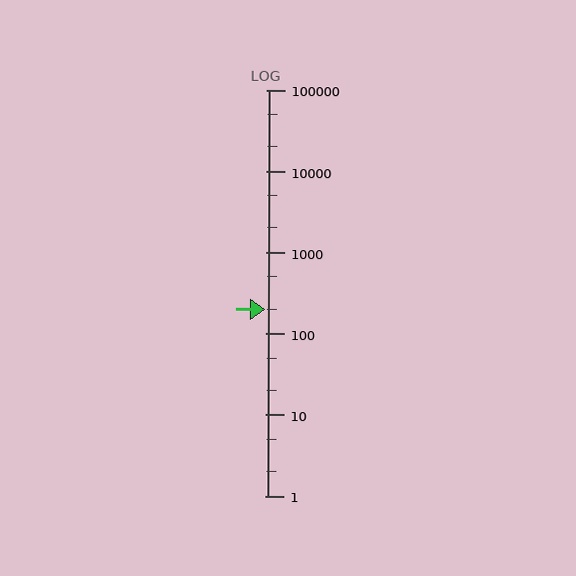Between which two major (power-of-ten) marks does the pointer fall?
The pointer is between 100 and 1000.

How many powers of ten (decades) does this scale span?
The scale spans 5 decades, from 1 to 100000.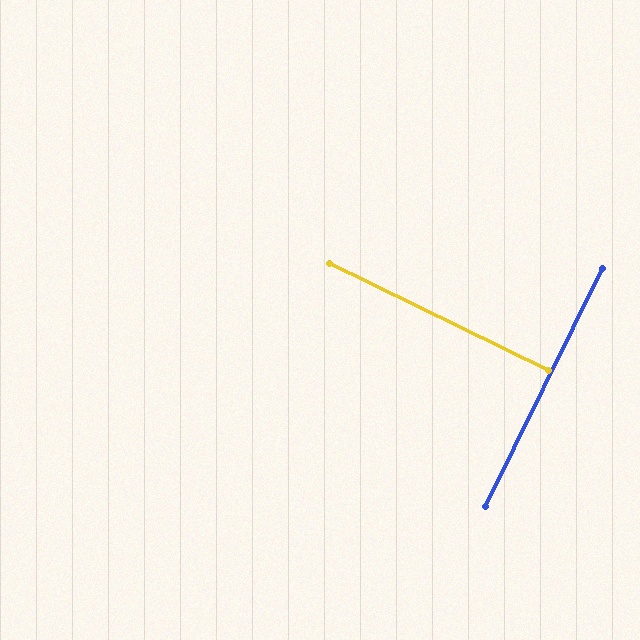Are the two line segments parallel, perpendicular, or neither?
Perpendicular — they meet at approximately 90°.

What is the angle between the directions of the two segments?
Approximately 90 degrees.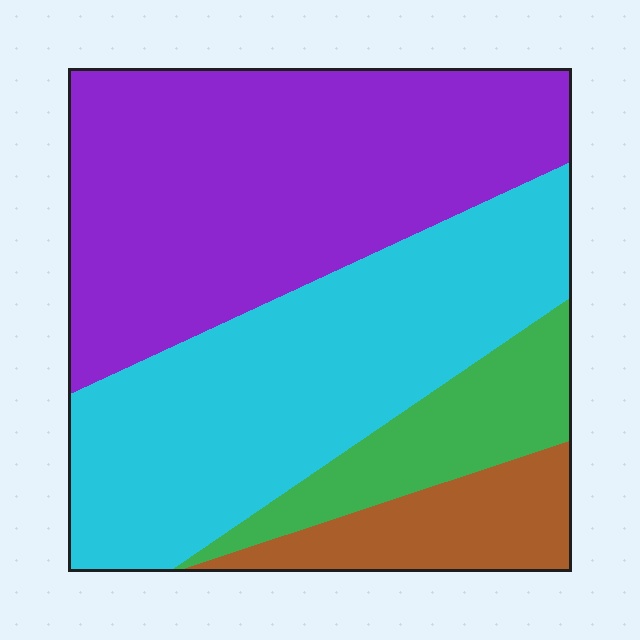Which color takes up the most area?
Purple, at roughly 40%.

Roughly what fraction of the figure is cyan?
Cyan takes up about three eighths (3/8) of the figure.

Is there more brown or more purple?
Purple.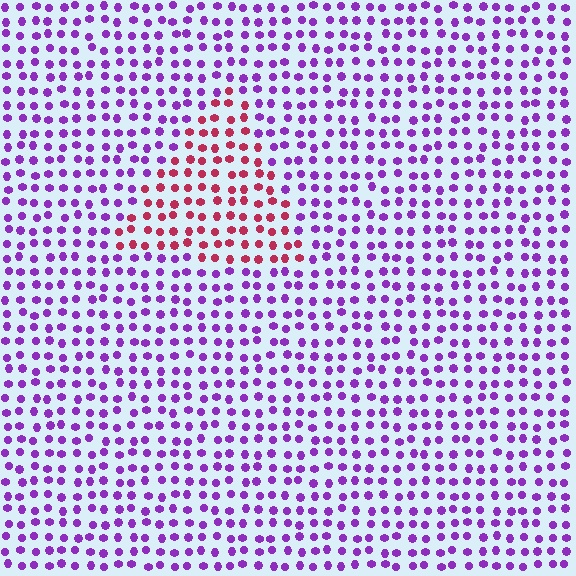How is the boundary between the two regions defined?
The boundary is defined purely by a slight shift in hue (about 61 degrees). Spacing, size, and orientation are identical on both sides.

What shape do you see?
I see a triangle.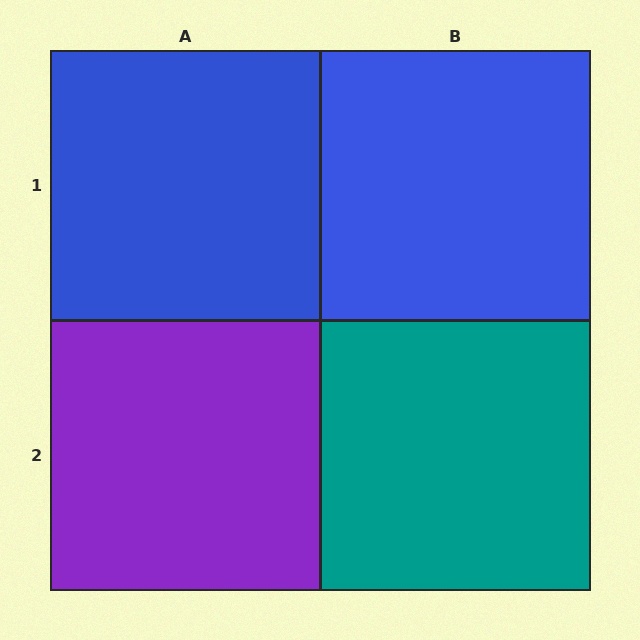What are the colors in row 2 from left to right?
Purple, teal.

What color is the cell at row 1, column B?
Blue.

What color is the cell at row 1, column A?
Blue.